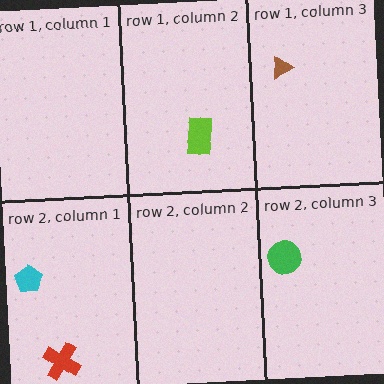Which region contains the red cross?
The row 2, column 1 region.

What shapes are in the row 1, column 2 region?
The lime rectangle.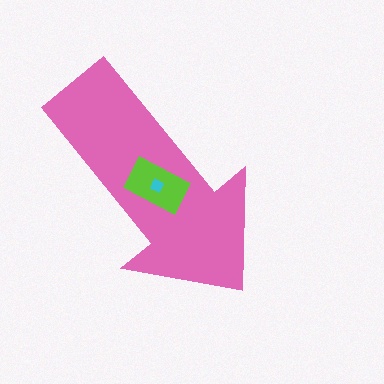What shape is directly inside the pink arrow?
The lime rectangle.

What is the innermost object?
The cyan diamond.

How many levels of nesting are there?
3.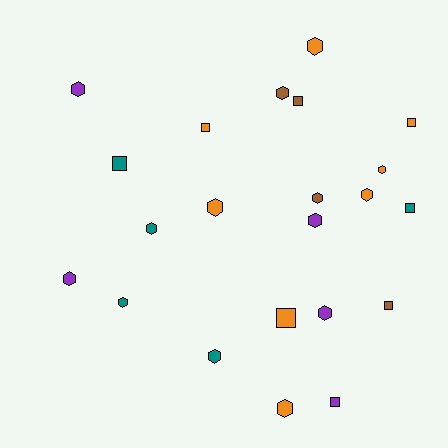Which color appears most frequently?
Orange, with 8 objects.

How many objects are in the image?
There are 22 objects.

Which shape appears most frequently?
Hexagon, with 14 objects.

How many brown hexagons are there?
There are 2 brown hexagons.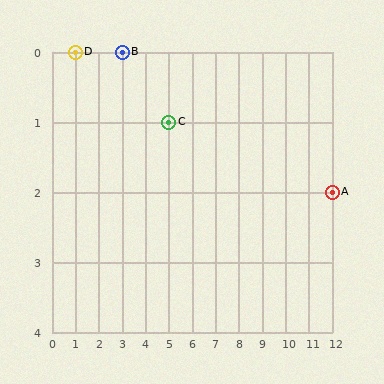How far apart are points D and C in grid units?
Points D and C are 4 columns and 1 row apart (about 4.1 grid units diagonally).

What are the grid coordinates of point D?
Point D is at grid coordinates (1, 0).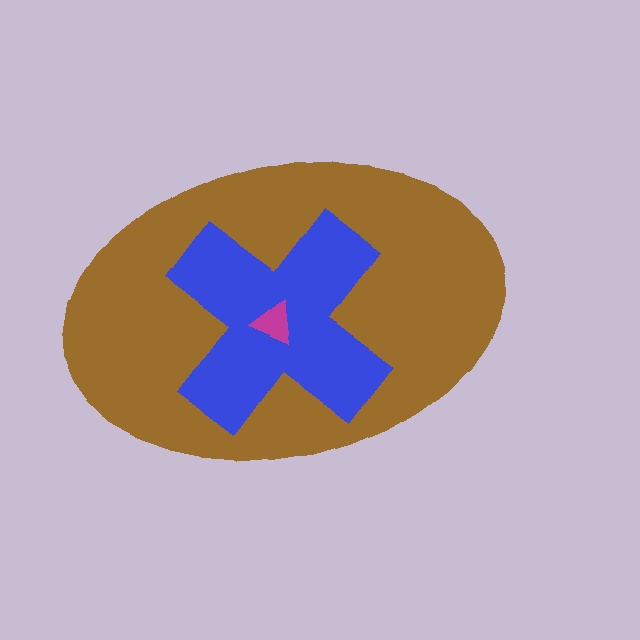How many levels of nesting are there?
3.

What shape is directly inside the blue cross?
The magenta triangle.